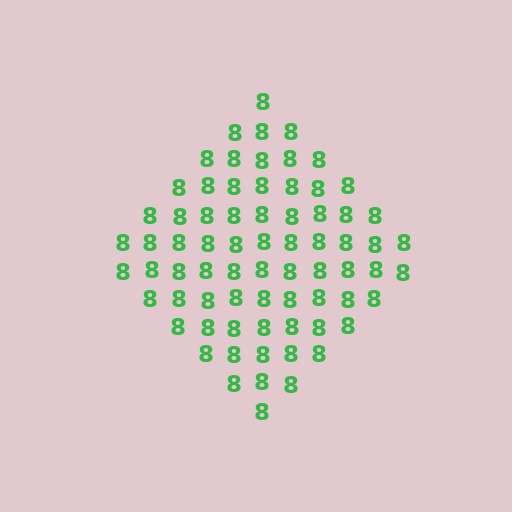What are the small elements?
The small elements are digit 8's.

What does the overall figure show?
The overall figure shows a diamond.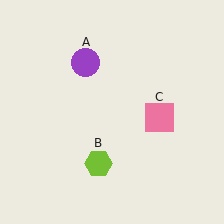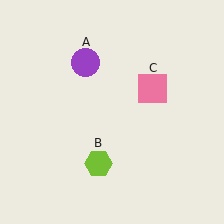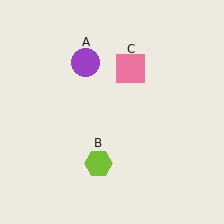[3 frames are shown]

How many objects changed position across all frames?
1 object changed position: pink square (object C).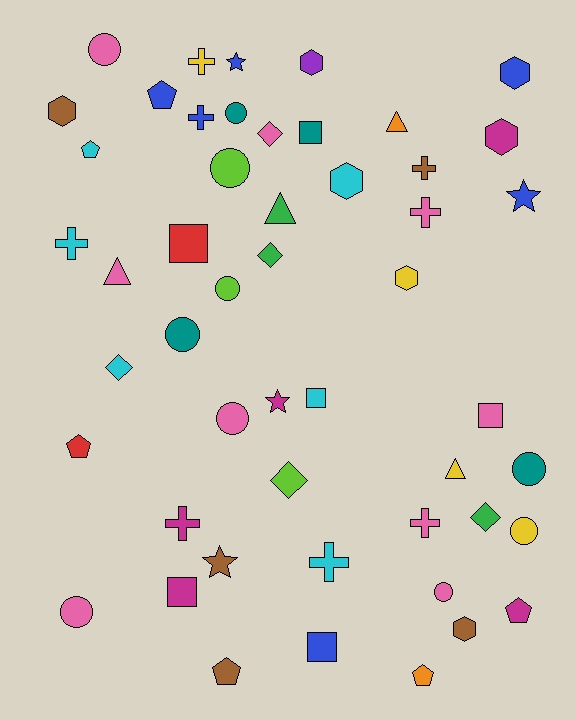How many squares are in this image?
There are 6 squares.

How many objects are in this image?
There are 50 objects.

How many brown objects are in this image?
There are 5 brown objects.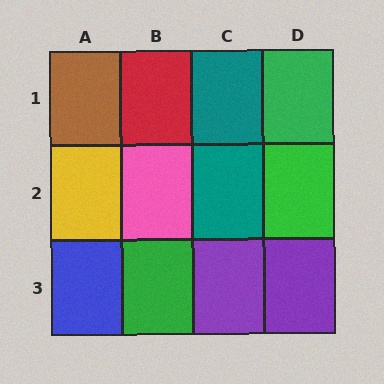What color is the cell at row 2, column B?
Pink.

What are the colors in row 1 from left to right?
Brown, red, teal, green.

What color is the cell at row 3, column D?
Purple.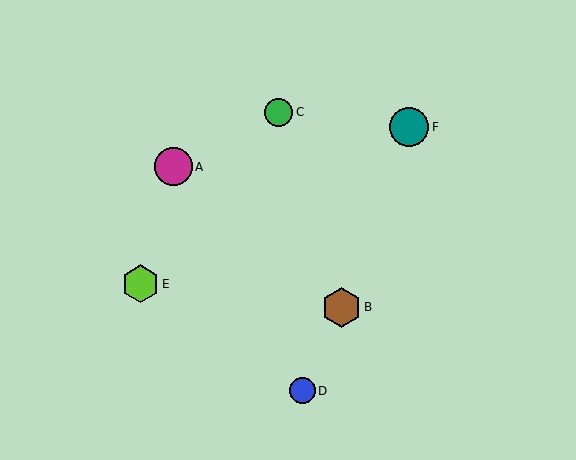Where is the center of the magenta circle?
The center of the magenta circle is at (174, 167).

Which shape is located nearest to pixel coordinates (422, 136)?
The teal circle (labeled F) at (409, 127) is nearest to that location.